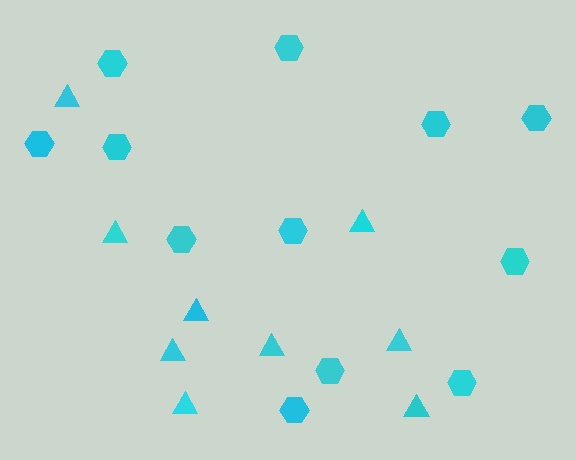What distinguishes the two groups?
There are 2 groups: one group of hexagons (12) and one group of triangles (9).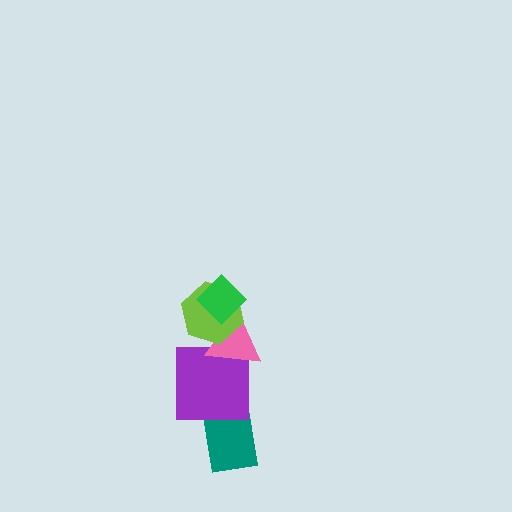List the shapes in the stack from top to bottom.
From top to bottom: the green diamond, the lime hexagon, the pink triangle, the purple square, the teal rectangle.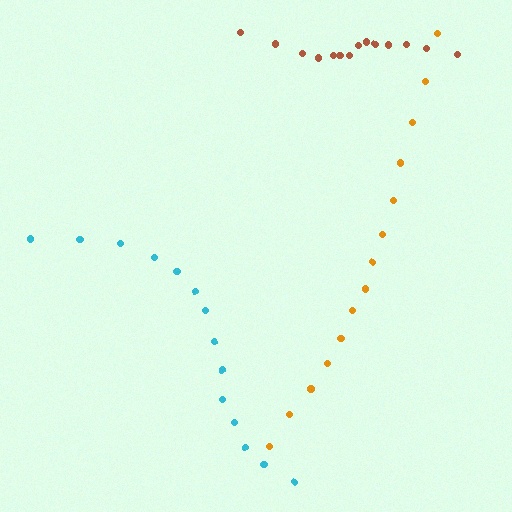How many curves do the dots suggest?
There are 3 distinct paths.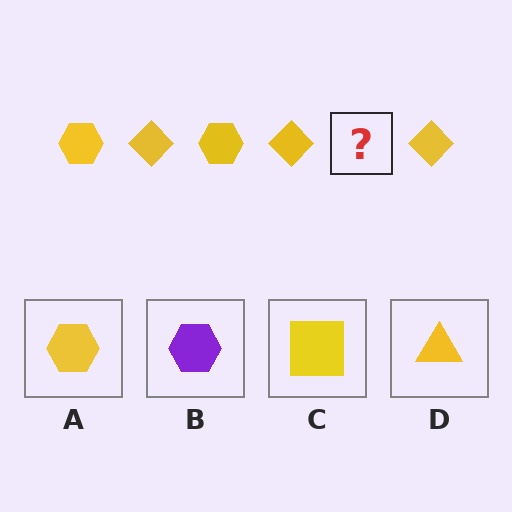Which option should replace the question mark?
Option A.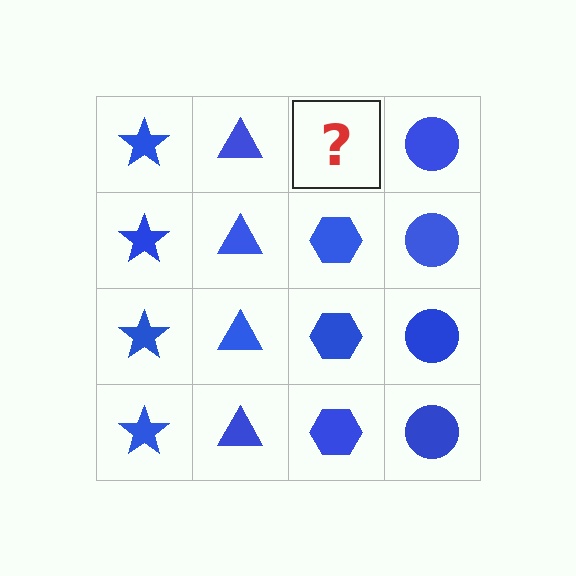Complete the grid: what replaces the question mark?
The question mark should be replaced with a blue hexagon.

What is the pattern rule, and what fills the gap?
The rule is that each column has a consistent shape. The gap should be filled with a blue hexagon.